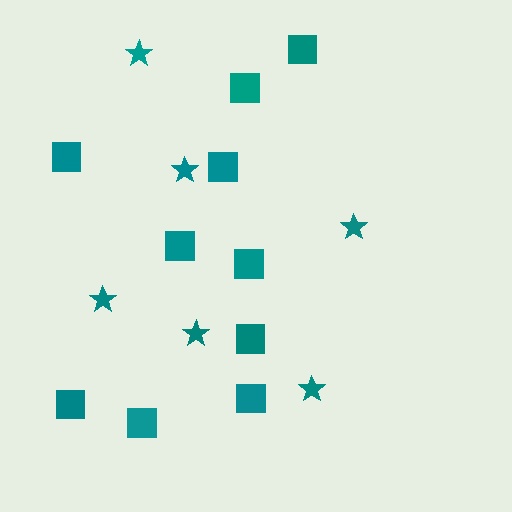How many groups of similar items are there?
There are 2 groups: one group of stars (6) and one group of squares (10).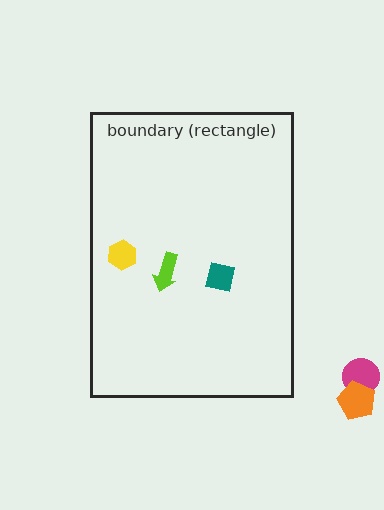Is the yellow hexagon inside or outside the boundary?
Inside.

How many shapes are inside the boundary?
3 inside, 2 outside.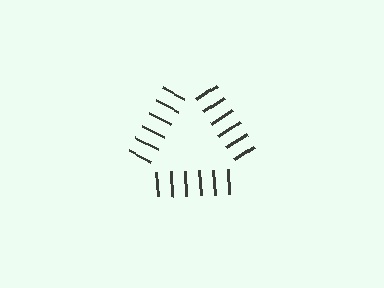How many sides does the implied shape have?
3 sides — the line-ends trace a triangle.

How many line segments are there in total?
18 — 6 along each of the 3 edges.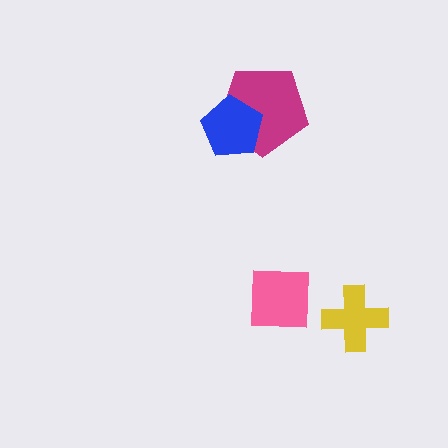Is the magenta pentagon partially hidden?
Yes, it is partially covered by another shape.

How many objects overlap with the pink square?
0 objects overlap with the pink square.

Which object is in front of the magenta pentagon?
The blue pentagon is in front of the magenta pentagon.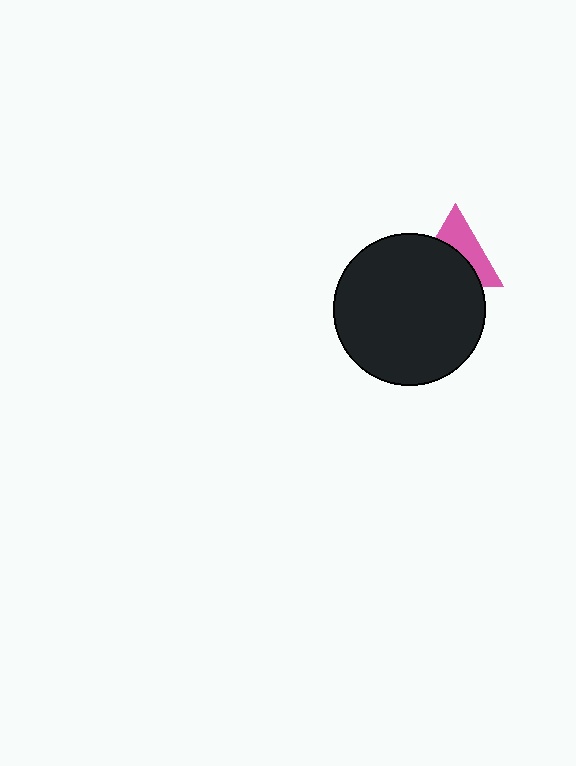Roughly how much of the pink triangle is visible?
About half of it is visible (roughly 46%).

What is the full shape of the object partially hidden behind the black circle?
The partially hidden object is a pink triangle.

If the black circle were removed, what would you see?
You would see the complete pink triangle.